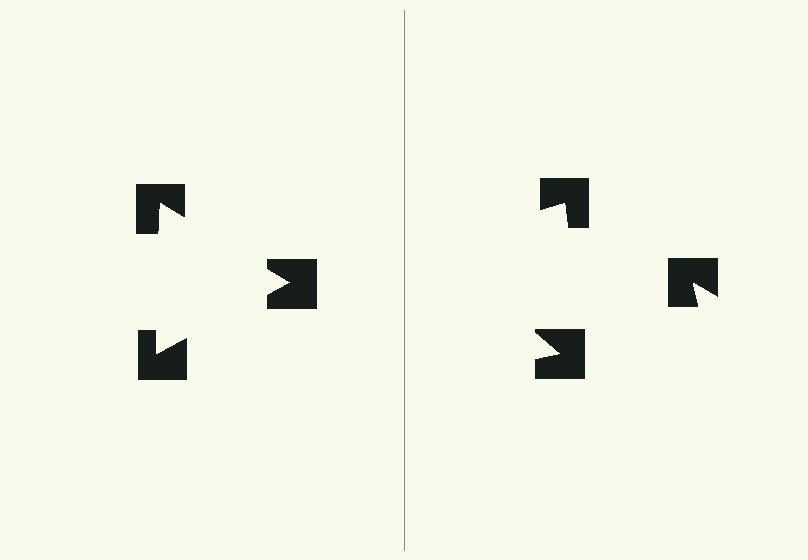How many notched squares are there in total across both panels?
6 — 3 on each side.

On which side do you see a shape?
An illusory triangle appears on the left side. On the right side the wedge cuts are rotated, so no coherent shape forms.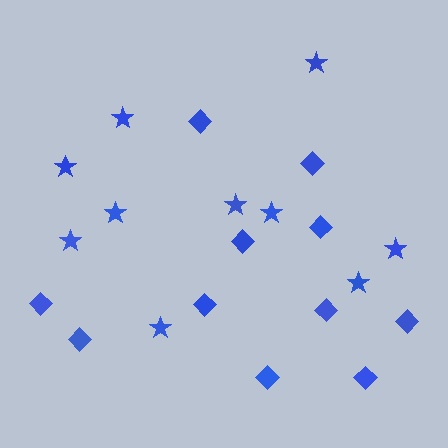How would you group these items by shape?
There are 2 groups: one group of diamonds (11) and one group of stars (10).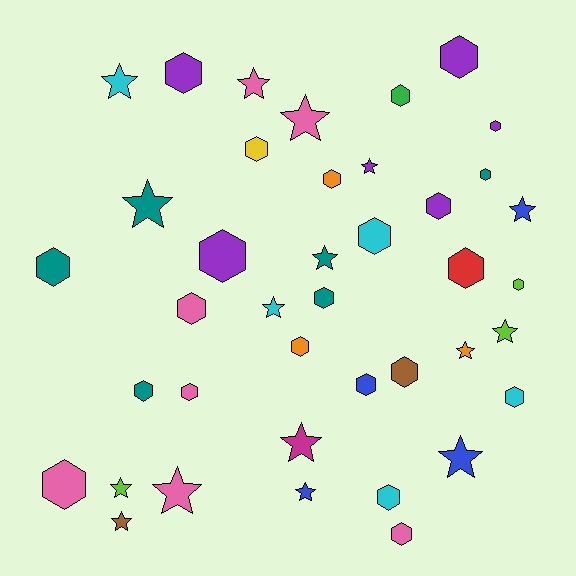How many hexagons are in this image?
There are 24 hexagons.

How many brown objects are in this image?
There are 2 brown objects.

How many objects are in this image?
There are 40 objects.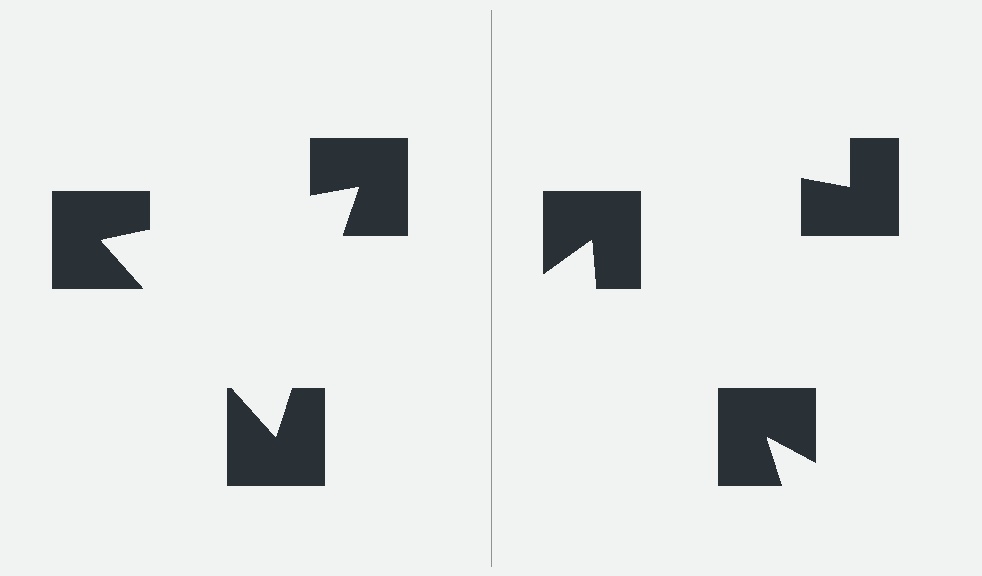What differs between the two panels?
The notched squares are positioned identically on both sides; only the wedge orientations differ. On the left they align to a triangle; on the right they are misaligned.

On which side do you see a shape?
An illusory triangle appears on the left side. On the right side the wedge cuts are rotated, so no coherent shape forms.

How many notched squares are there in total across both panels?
6 — 3 on each side.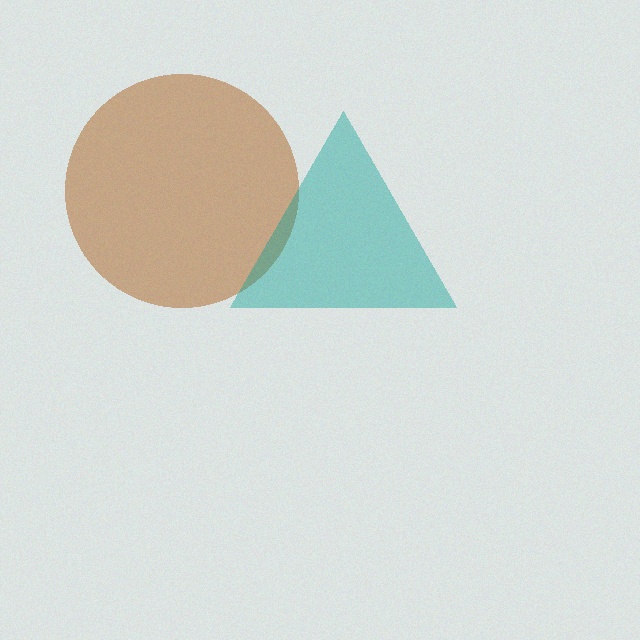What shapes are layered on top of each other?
The layered shapes are: a brown circle, a teal triangle.